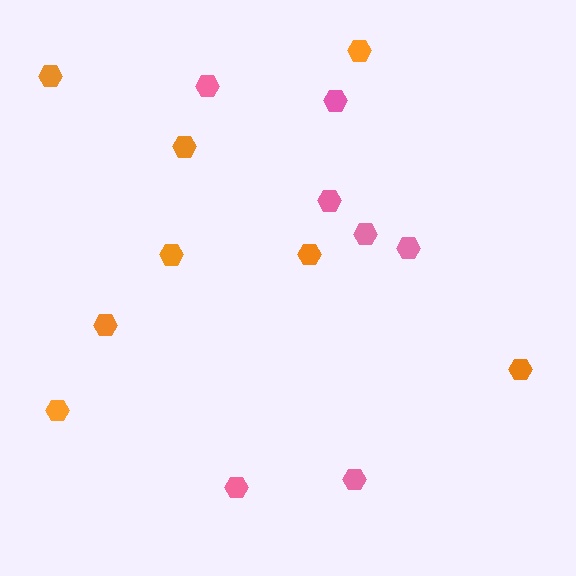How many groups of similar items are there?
There are 2 groups: one group of pink hexagons (7) and one group of orange hexagons (8).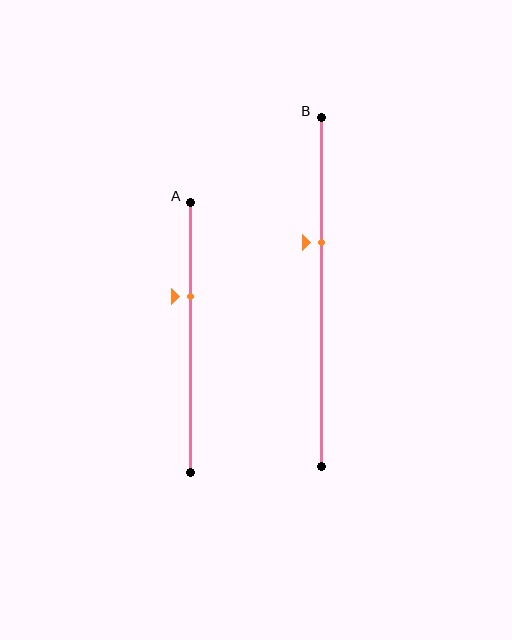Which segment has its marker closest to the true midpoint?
Segment B has its marker closest to the true midpoint.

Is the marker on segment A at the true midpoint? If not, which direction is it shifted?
No, the marker on segment A is shifted upward by about 15% of the segment length.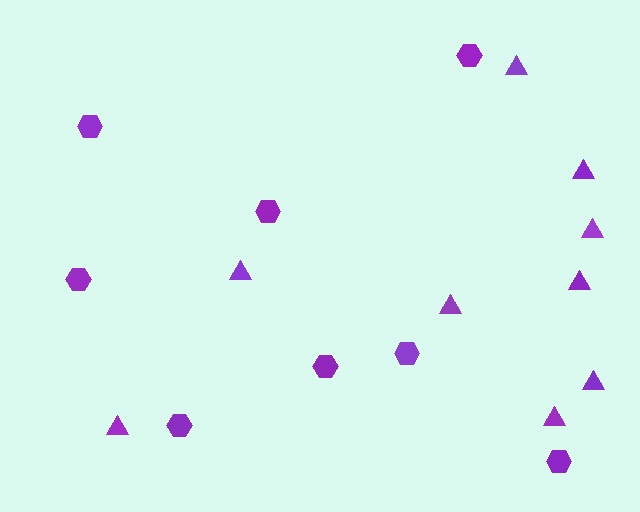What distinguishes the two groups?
There are 2 groups: one group of hexagons (8) and one group of triangles (9).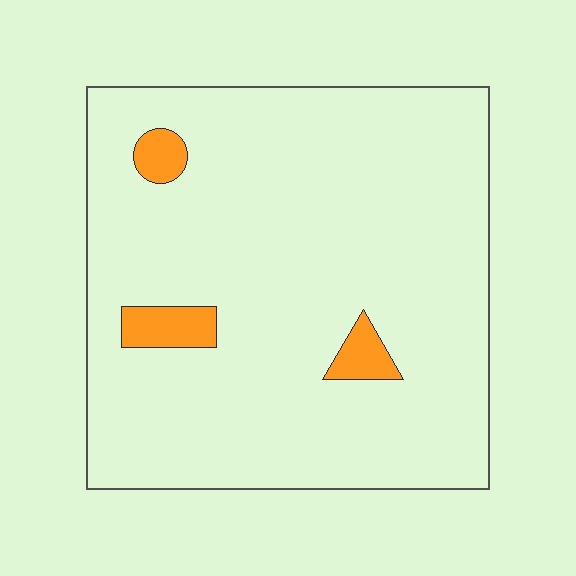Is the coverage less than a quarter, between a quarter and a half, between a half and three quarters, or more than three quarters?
Less than a quarter.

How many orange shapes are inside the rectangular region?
3.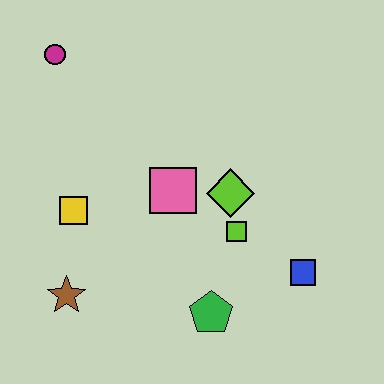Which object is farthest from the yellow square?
The blue square is farthest from the yellow square.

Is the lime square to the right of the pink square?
Yes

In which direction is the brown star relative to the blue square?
The brown star is to the left of the blue square.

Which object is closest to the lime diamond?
The lime square is closest to the lime diamond.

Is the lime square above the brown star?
Yes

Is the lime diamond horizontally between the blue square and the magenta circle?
Yes